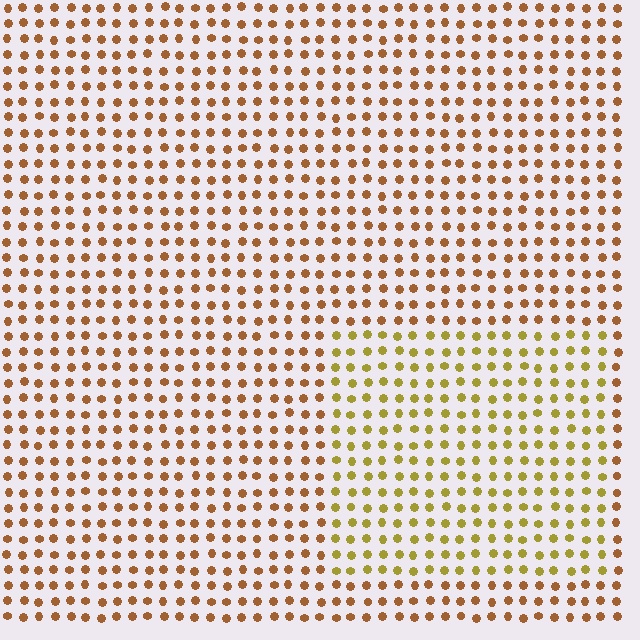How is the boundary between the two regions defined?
The boundary is defined purely by a slight shift in hue (about 31 degrees). Spacing, size, and orientation are identical on both sides.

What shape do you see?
I see a rectangle.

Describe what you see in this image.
The image is filled with small brown elements in a uniform arrangement. A rectangle-shaped region is visible where the elements are tinted to a slightly different hue, forming a subtle color boundary.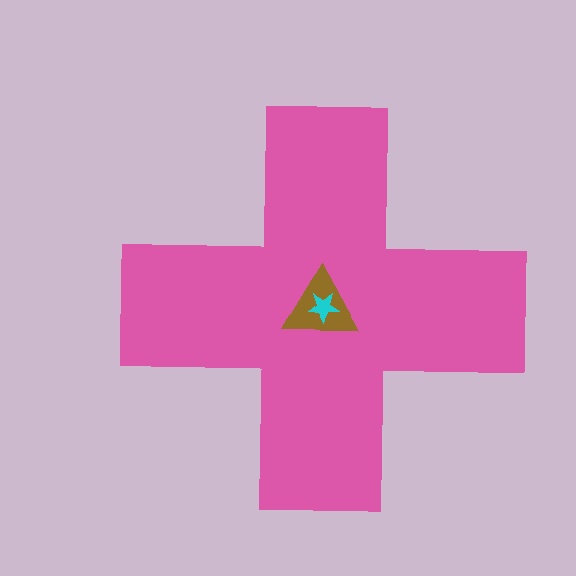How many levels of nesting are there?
3.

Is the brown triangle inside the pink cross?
Yes.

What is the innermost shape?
The cyan star.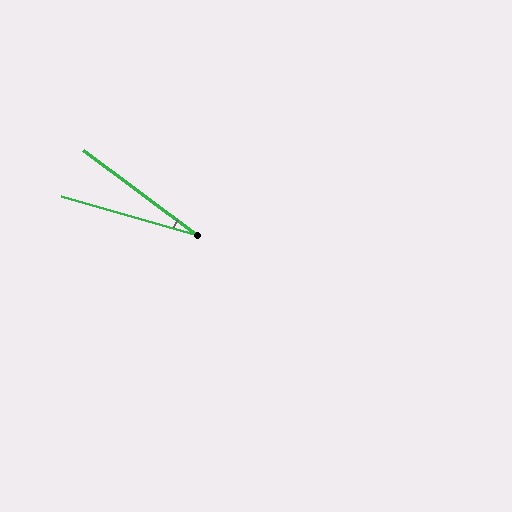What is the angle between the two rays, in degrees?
Approximately 21 degrees.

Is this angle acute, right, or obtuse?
It is acute.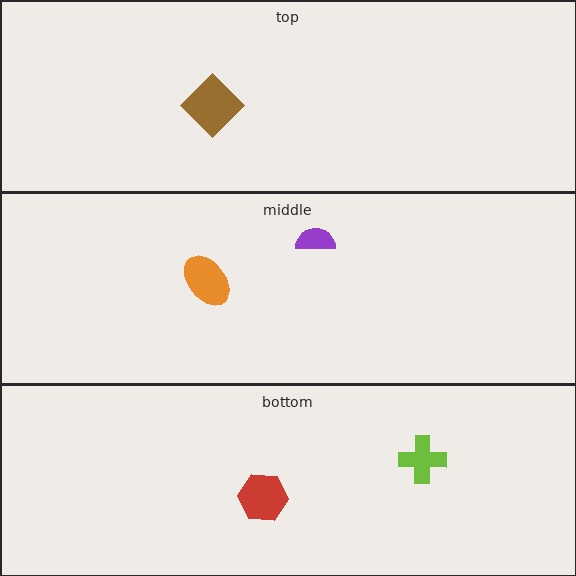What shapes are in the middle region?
The purple semicircle, the orange ellipse.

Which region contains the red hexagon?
The bottom region.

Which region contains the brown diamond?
The top region.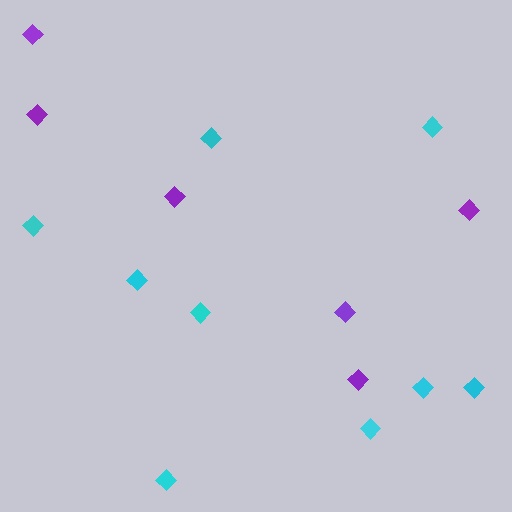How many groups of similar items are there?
There are 2 groups: one group of cyan diamonds (9) and one group of purple diamonds (6).